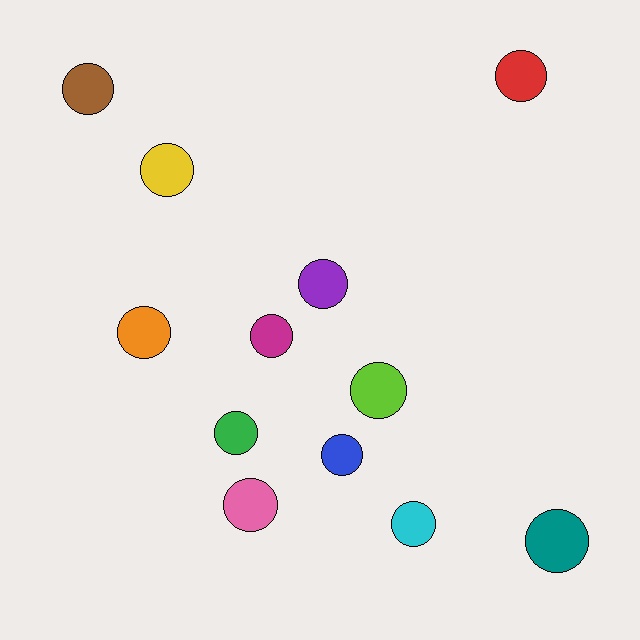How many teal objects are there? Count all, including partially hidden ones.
There is 1 teal object.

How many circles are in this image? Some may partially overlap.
There are 12 circles.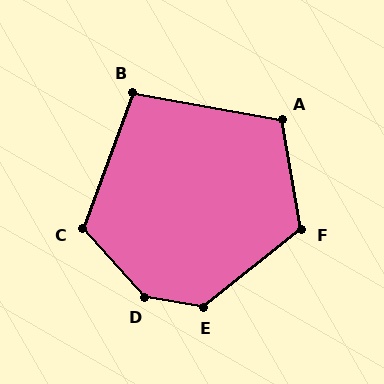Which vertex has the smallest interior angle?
B, at approximately 100 degrees.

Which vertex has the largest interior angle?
D, at approximately 141 degrees.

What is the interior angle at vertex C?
Approximately 118 degrees (obtuse).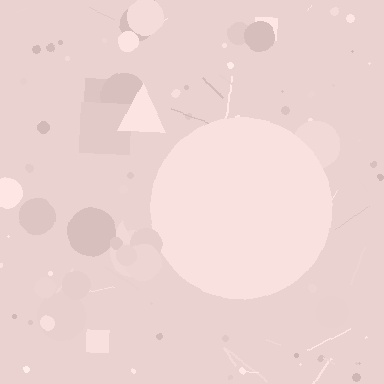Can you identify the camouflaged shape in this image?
The camouflaged shape is a circle.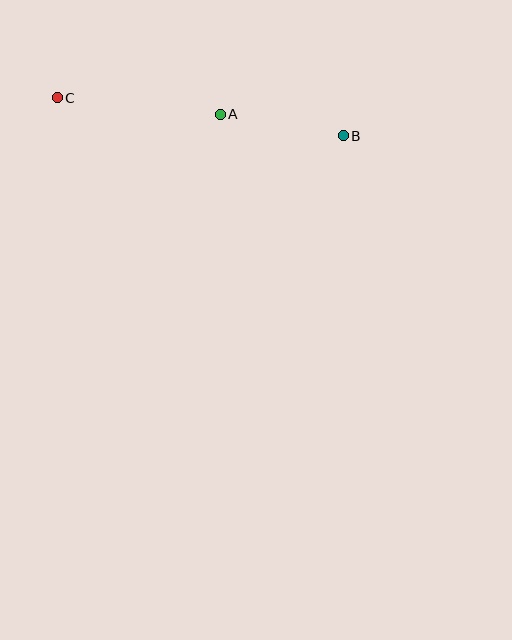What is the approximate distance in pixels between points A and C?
The distance between A and C is approximately 164 pixels.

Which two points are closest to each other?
Points A and B are closest to each other.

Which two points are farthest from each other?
Points B and C are farthest from each other.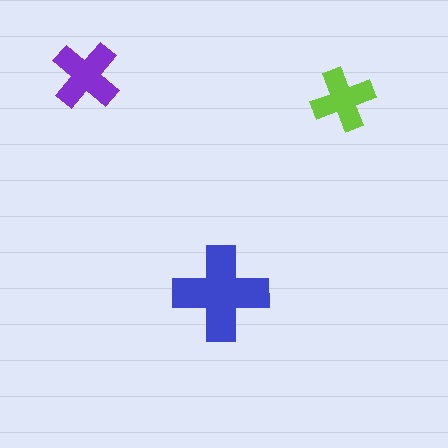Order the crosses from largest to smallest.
the blue one, the purple one, the lime one.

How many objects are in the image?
There are 3 objects in the image.